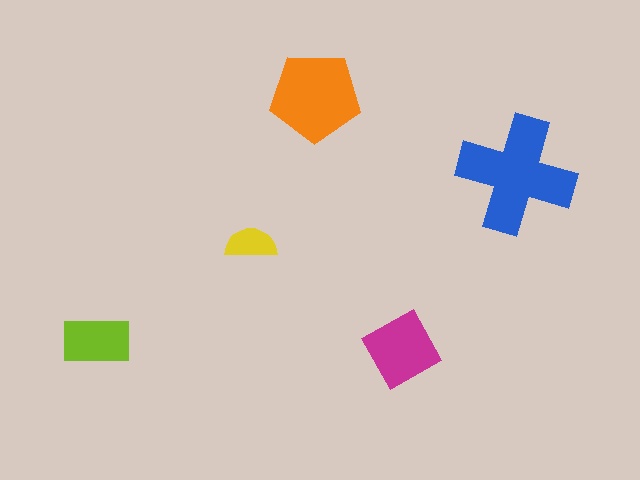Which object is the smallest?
The yellow semicircle.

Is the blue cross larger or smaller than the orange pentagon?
Larger.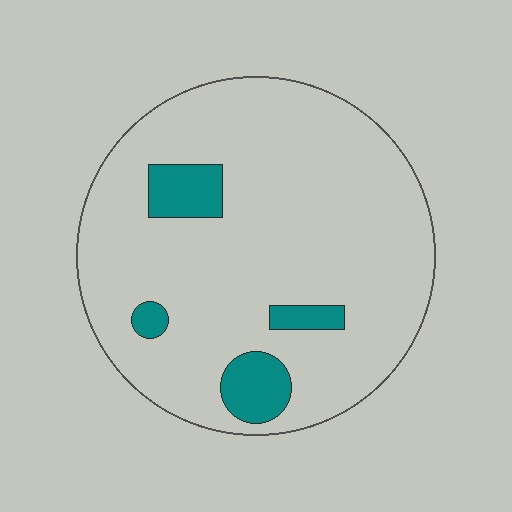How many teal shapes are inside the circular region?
4.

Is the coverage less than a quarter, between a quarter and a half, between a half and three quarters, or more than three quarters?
Less than a quarter.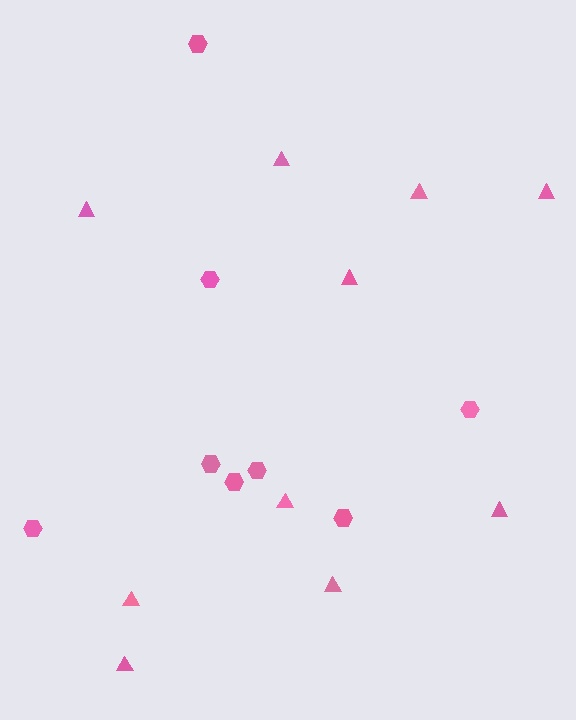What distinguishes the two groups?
There are 2 groups: one group of hexagons (8) and one group of triangles (10).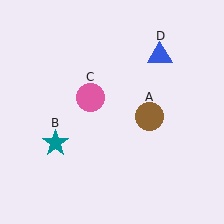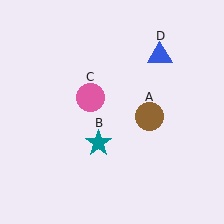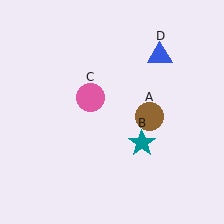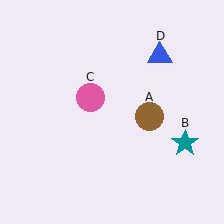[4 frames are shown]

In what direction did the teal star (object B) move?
The teal star (object B) moved right.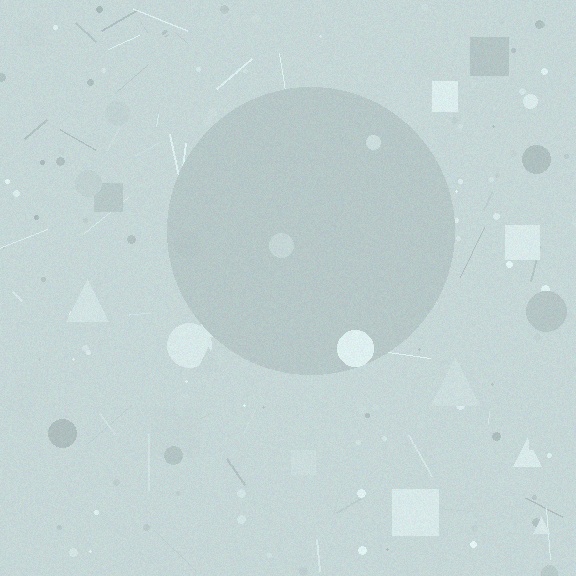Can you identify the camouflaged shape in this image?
The camouflaged shape is a circle.